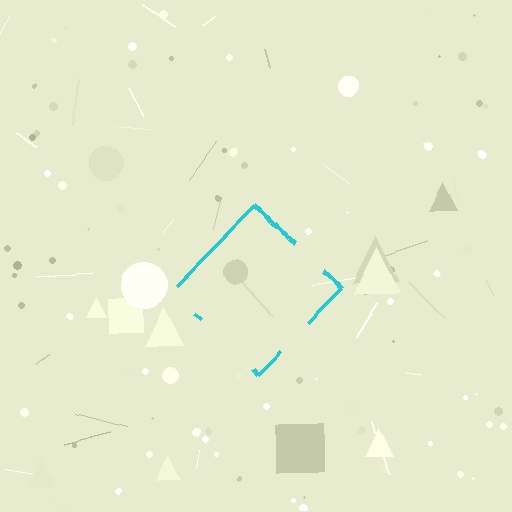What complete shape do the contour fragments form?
The contour fragments form a diamond.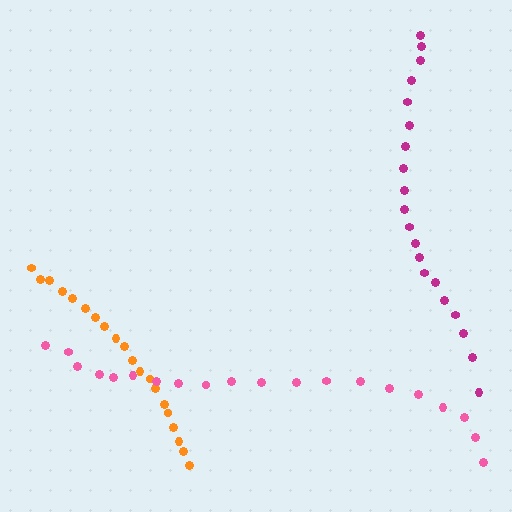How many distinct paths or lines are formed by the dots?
There are 3 distinct paths.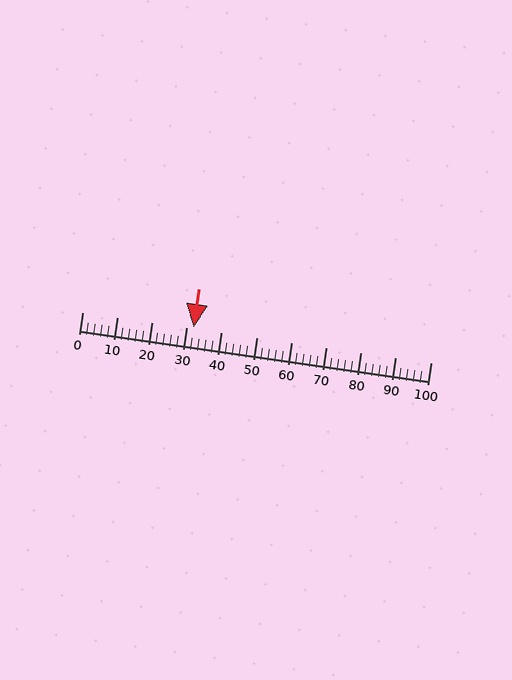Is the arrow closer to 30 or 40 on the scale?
The arrow is closer to 30.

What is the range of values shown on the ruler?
The ruler shows values from 0 to 100.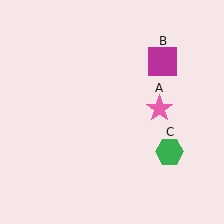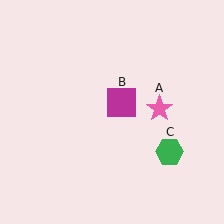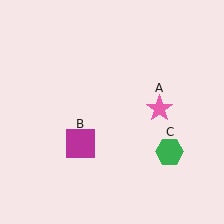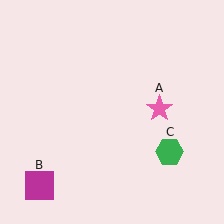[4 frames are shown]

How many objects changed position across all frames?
1 object changed position: magenta square (object B).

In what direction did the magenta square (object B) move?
The magenta square (object B) moved down and to the left.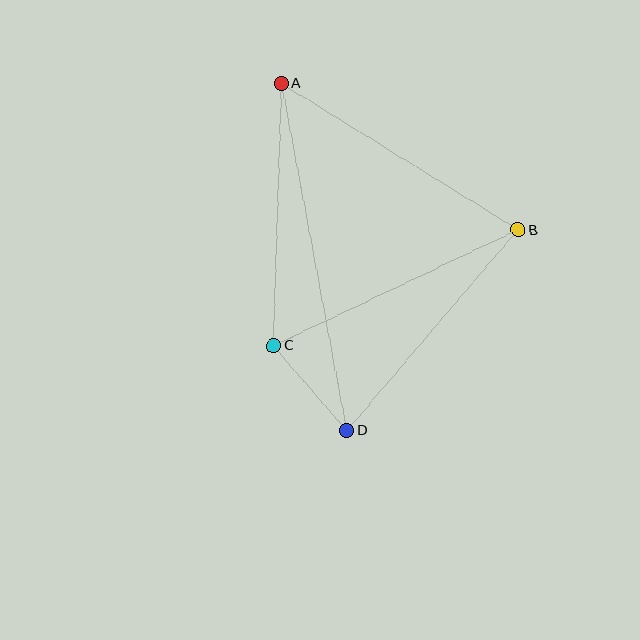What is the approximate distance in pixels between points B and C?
The distance between B and C is approximately 271 pixels.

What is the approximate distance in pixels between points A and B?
The distance between A and B is approximately 279 pixels.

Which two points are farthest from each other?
Points A and D are farthest from each other.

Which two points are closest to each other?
Points C and D are closest to each other.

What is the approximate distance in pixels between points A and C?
The distance between A and C is approximately 262 pixels.